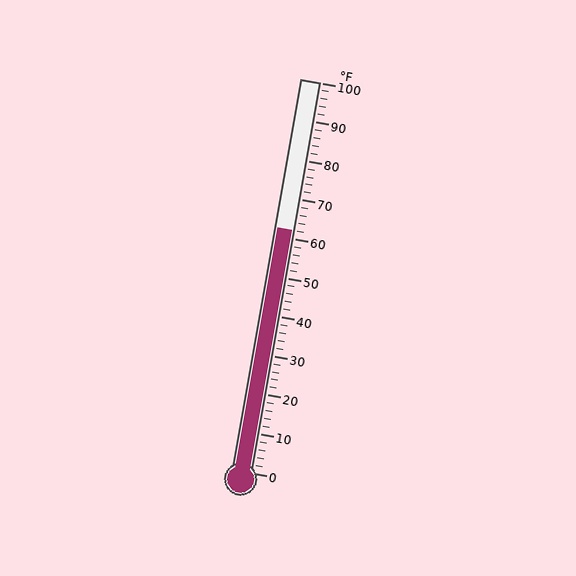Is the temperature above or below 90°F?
The temperature is below 90°F.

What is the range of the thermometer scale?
The thermometer scale ranges from 0°F to 100°F.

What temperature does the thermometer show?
The thermometer shows approximately 62°F.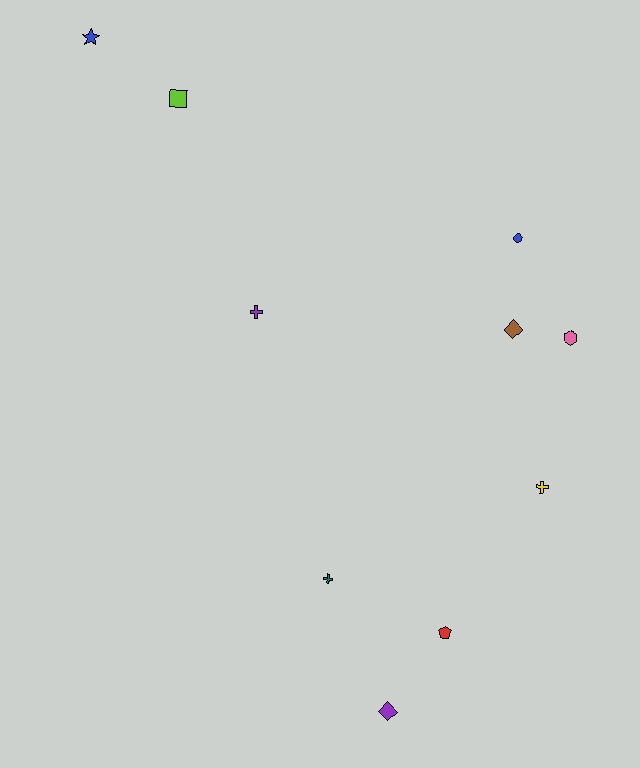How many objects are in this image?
There are 10 objects.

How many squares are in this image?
There is 1 square.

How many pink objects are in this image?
There is 1 pink object.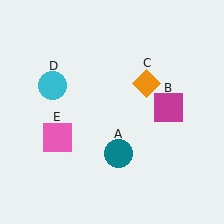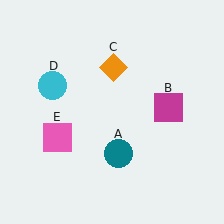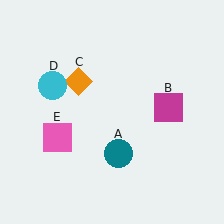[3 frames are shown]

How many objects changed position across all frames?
1 object changed position: orange diamond (object C).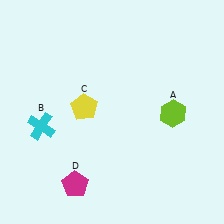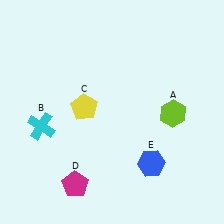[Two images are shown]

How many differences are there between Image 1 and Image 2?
There is 1 difference between the two images.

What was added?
A blue hexagon (E) was added in Image 2.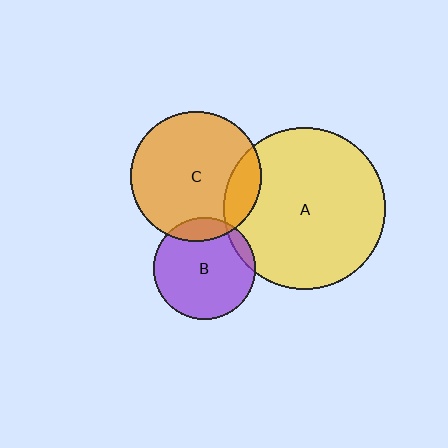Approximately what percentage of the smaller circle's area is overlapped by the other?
Approximately 15%.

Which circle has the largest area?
Circle A (yellow).